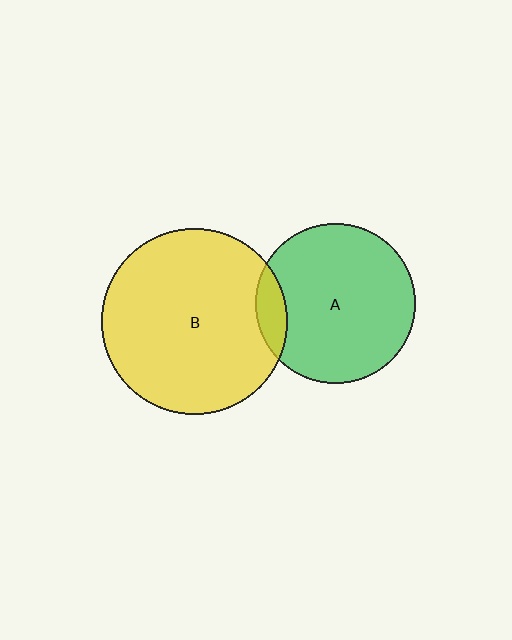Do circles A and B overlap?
Yes.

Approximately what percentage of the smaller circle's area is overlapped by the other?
Approximately 10%.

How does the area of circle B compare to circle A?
Approximately 1.4 times.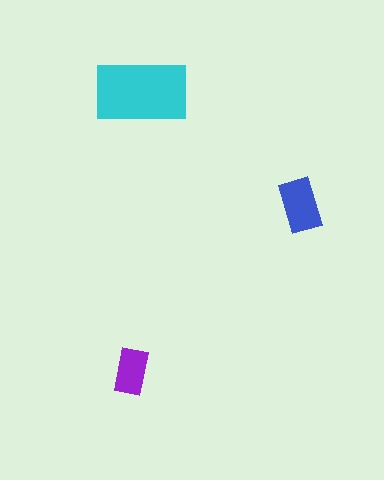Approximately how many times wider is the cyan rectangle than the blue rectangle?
About 1.5 times wider.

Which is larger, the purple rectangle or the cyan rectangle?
The cyan one.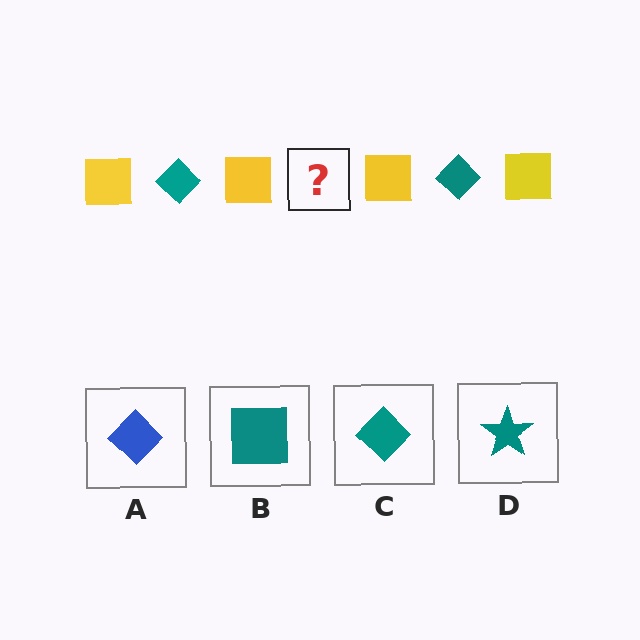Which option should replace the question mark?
Option C.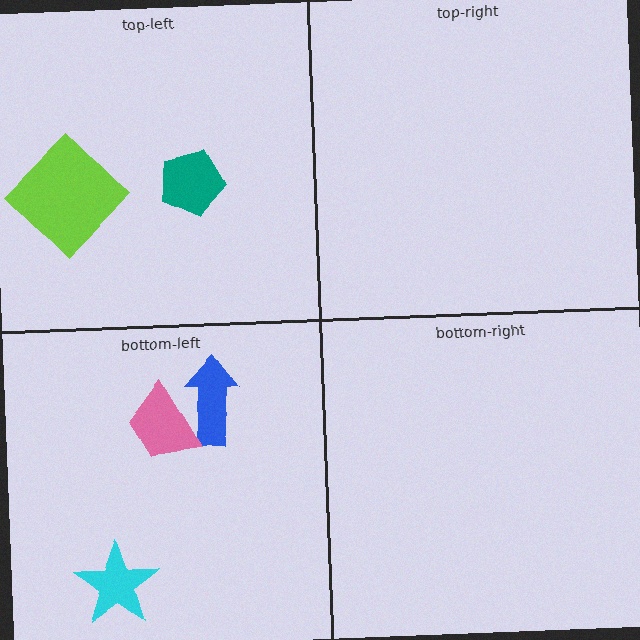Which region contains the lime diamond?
The top-left region.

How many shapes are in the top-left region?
2.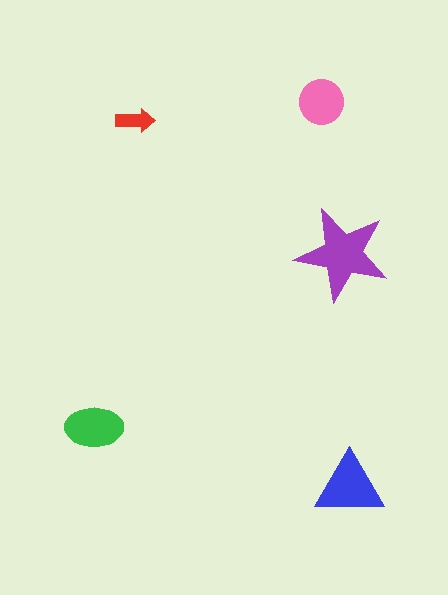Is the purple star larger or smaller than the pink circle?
Larger.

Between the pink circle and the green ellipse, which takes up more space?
The green ellipse.